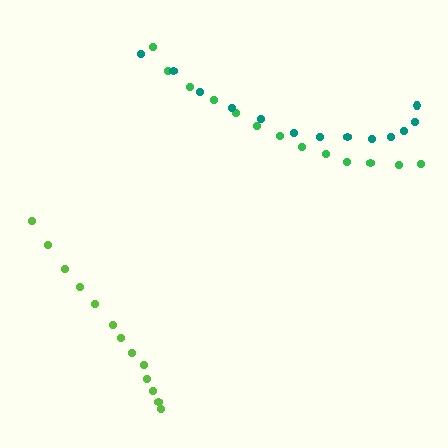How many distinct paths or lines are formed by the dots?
There are 3 distinct paths.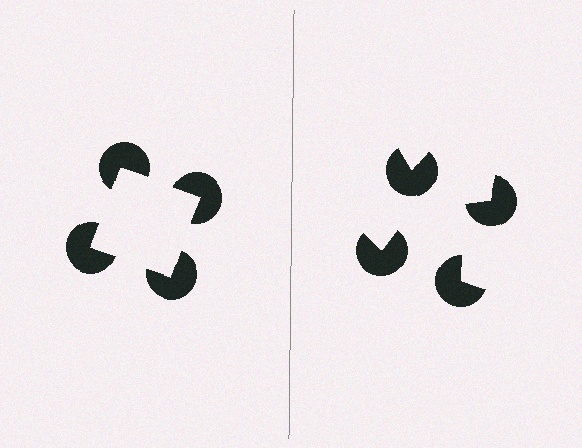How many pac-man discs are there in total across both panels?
8 — 4 on each side.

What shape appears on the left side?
An illusory square.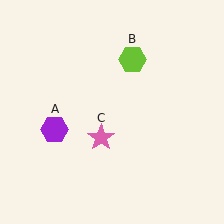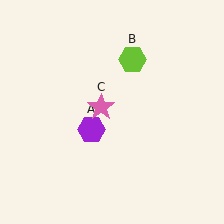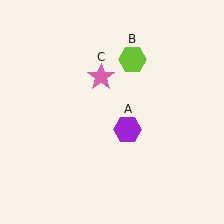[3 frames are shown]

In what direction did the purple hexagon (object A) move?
The purple hexagon (object A) moved right.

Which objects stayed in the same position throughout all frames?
Lime hexagon (object B) remained stationary.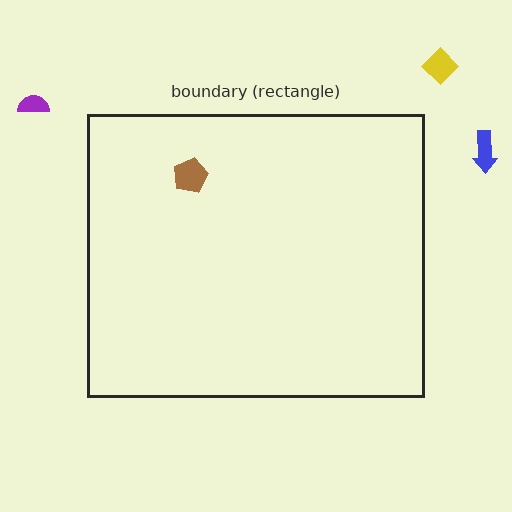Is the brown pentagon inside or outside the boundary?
Inside.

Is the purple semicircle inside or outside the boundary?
Outside.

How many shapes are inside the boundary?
1 inside, 3 outside.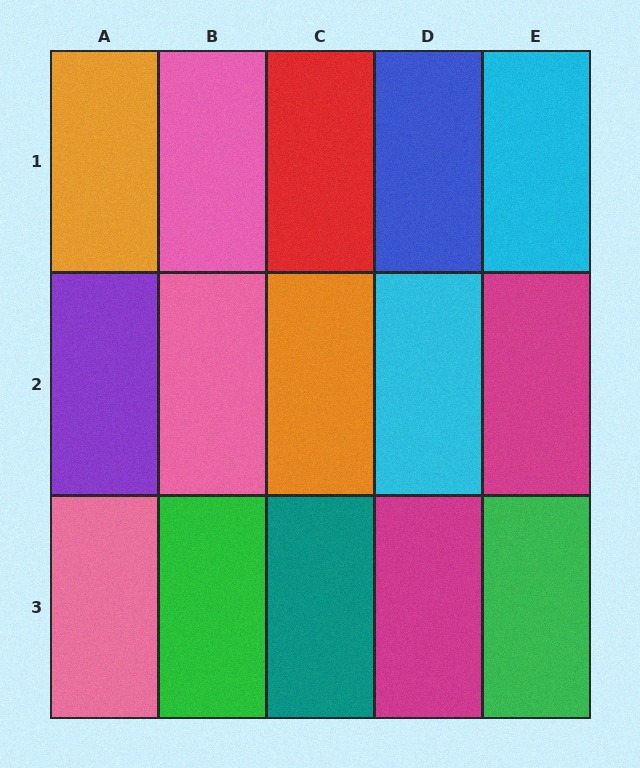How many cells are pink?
3 cells are pink.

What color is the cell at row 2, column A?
Purple.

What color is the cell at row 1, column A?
Orange.